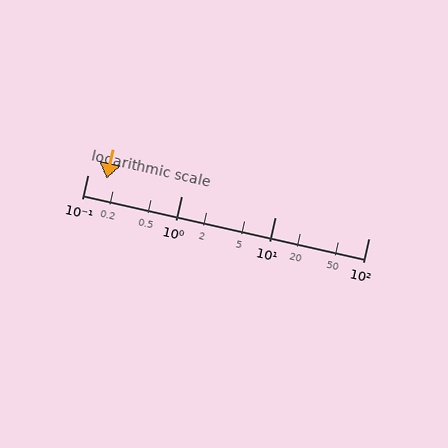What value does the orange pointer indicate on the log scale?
The pointer indicates approximately 0.16.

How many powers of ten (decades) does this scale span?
The scale spans 3 decades, from 0.1 to 100.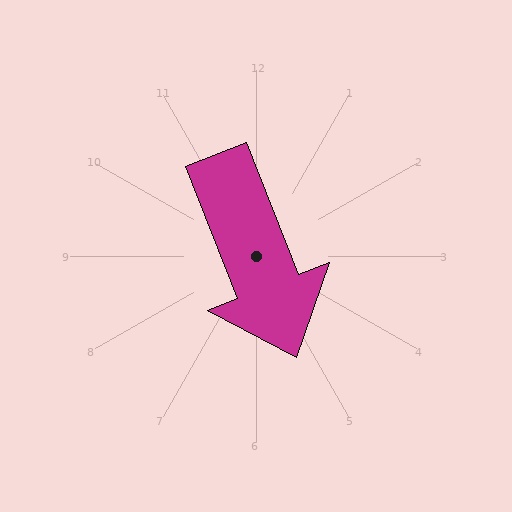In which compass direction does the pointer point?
South.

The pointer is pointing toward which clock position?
Roughly 5 o'clock.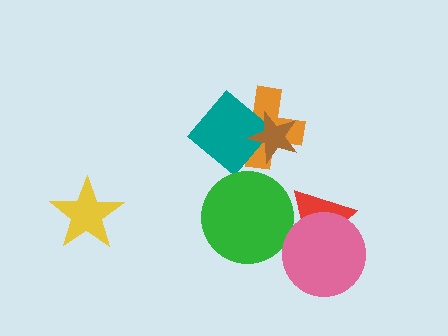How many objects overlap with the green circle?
1 object overlaps with the green circle.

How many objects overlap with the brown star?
2 objects overlap with the brown star.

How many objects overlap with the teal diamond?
2 objects overlap with the teal diamond.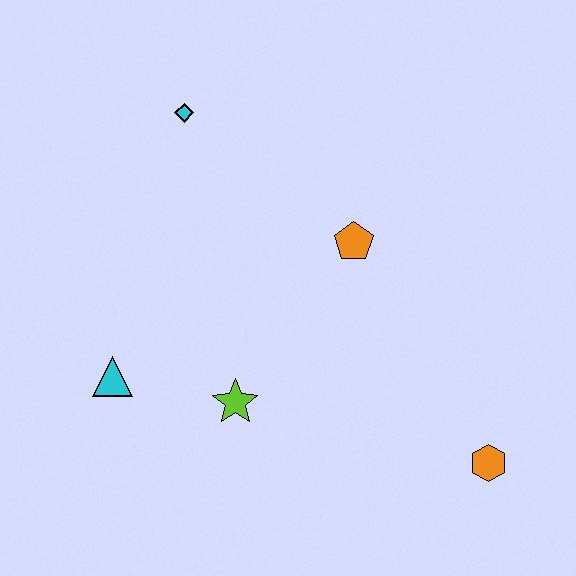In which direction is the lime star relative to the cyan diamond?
The lime star is below the cyan diamond.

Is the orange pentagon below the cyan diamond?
Yes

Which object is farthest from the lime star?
The cyan diamond is farthest from the lime star.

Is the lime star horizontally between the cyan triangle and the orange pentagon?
Yes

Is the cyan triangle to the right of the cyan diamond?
No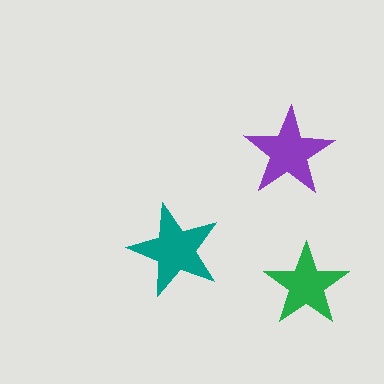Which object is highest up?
The purple star is topmost.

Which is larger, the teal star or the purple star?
The teal one.